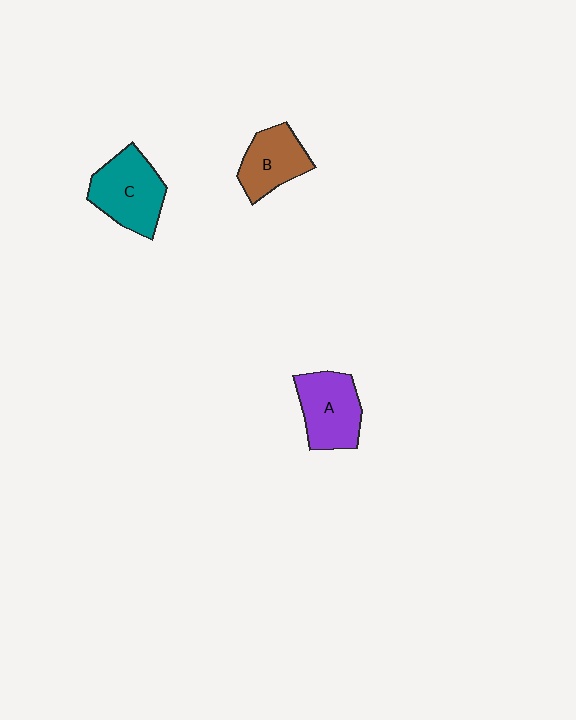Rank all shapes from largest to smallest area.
From largest to smallest: C (teal), A (purple), B (brown).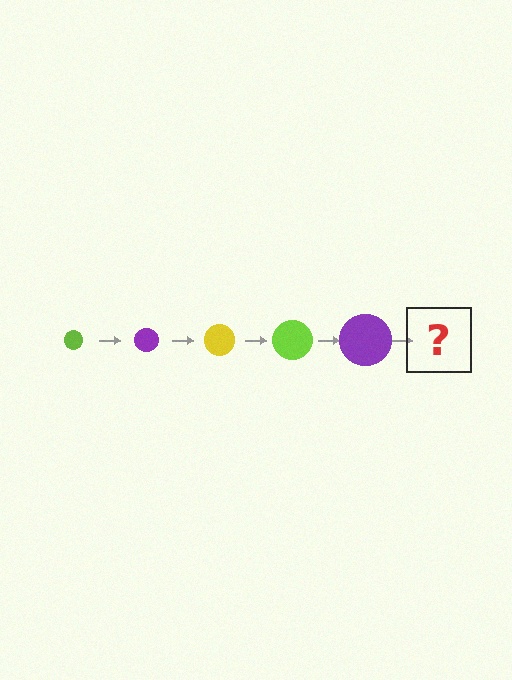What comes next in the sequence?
The next element should be a yellow circle, larger than the previous one.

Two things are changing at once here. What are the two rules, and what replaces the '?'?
The two rules are that the circle grows larger each step and the color cycles through lime, purple, and yellow. The '?' should be a yellow circle, larger than the previous one.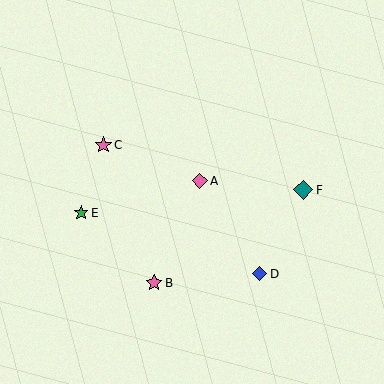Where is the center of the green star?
The center of the green star is at (81, 213).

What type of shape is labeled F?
Shape F is a teal diamond.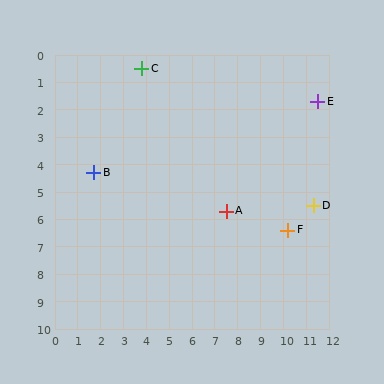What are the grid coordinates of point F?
Point F is at approximately (10.2, 6.4).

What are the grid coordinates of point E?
Point E is at approximately (11.5, 1.7).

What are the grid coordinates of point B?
Point B is at approximately (1.7, 4.3).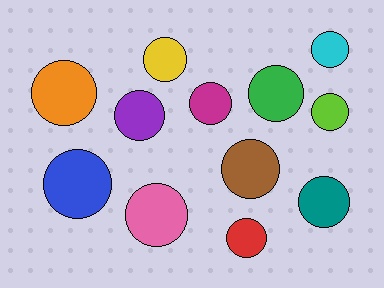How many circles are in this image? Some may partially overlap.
There are 12 circles.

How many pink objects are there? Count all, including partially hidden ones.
There is 1 pink object.